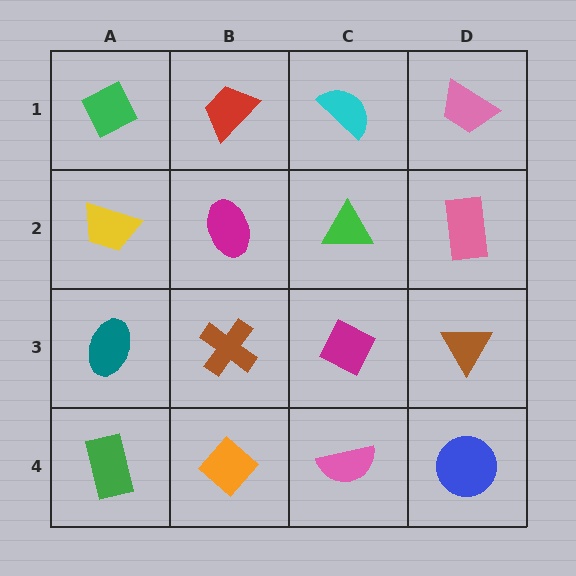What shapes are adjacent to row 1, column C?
A green triangle (row 2, column C), a red trapezoid (row 1, column B), a pink trapezoid (row 1, column D).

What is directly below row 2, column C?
A magenta diamond.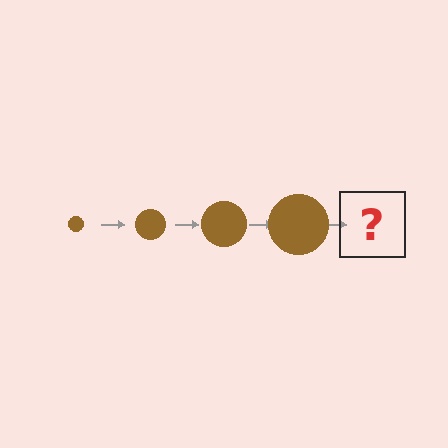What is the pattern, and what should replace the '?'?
The pattern is that the circle gets progressively larger each step. The '?' should be a brown circle, larger than the previous one.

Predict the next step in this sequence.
The next step is a brown circle, larger than the previous one.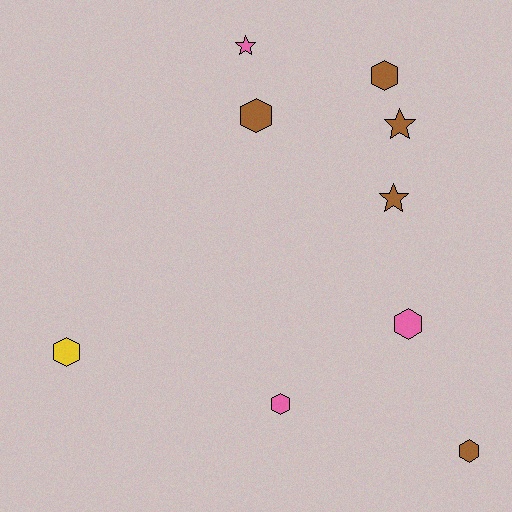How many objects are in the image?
There are 9 objects.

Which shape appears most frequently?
Hexagon, with 6 objects.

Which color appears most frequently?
Brown, with 5 objects.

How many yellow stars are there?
There are no yellow stars.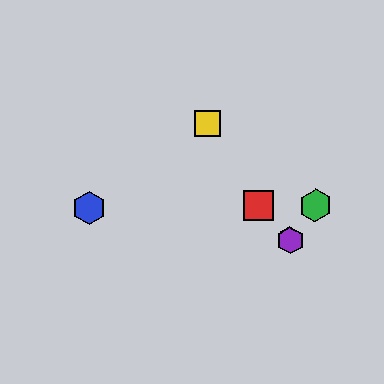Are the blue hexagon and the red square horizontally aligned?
Yes, both are at y≈208.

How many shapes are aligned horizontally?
3 shapes (the red square, the blue hexagon, the green hexagon) are aligned horizontally.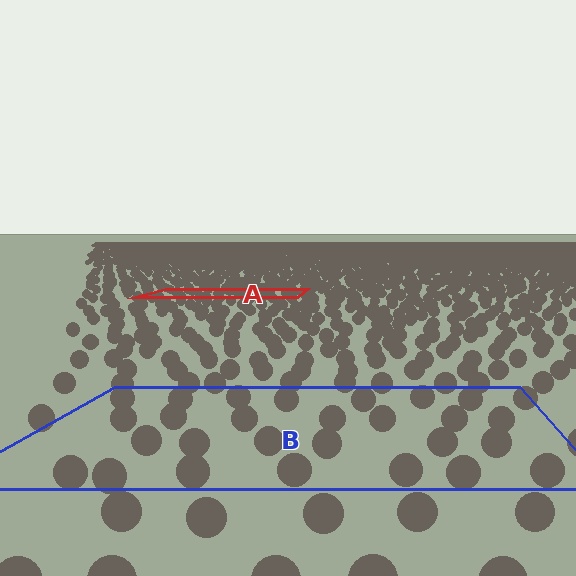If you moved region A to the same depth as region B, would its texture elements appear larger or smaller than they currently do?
They would appear larger. At a closer depth, the same texture elements are projected at a bigger on-screen size.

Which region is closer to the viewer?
Region B is closer. The texture elements there are larger and more spread out.